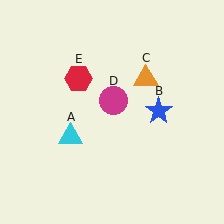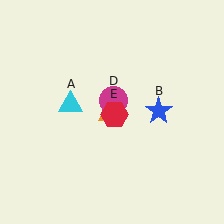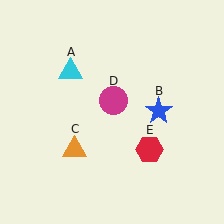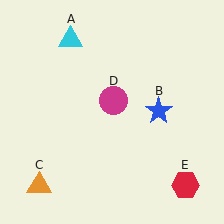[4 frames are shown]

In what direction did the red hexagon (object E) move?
The red hexagon (object E) moved down and to the right.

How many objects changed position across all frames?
3 objects changed position: cyan triangle (object A), orange triangle (object C), red hexagon (object E).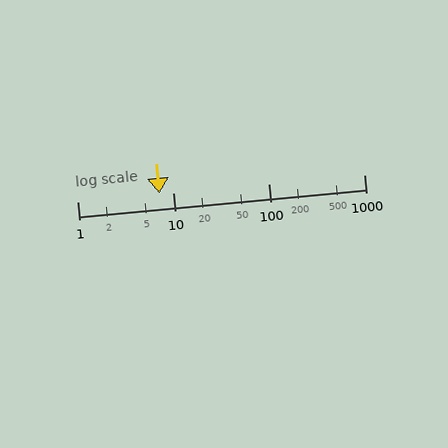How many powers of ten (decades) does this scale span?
The scale spans 3 decades, from 1 to 1000.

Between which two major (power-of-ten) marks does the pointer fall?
The pointer is between 1 and 10.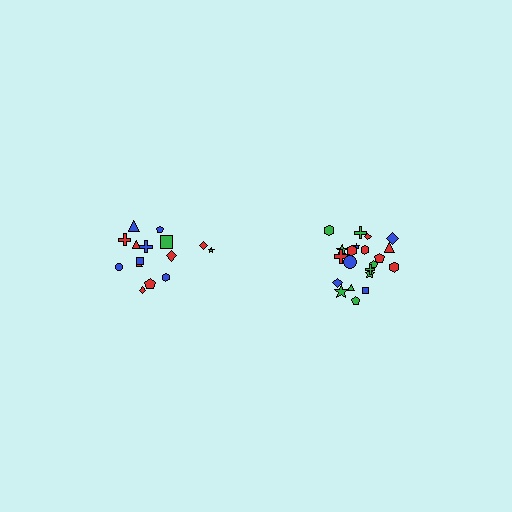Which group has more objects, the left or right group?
The right group.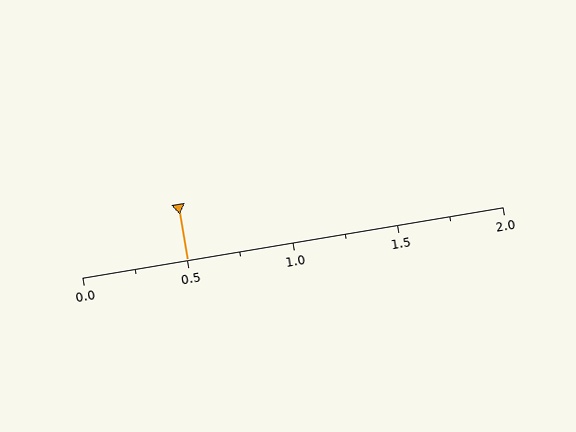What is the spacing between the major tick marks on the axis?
The major ticks are spaced 0.5 apart.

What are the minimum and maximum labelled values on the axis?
The axis runs from 0.0 to 2.0.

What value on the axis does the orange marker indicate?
The marker indicates approximately 0.5.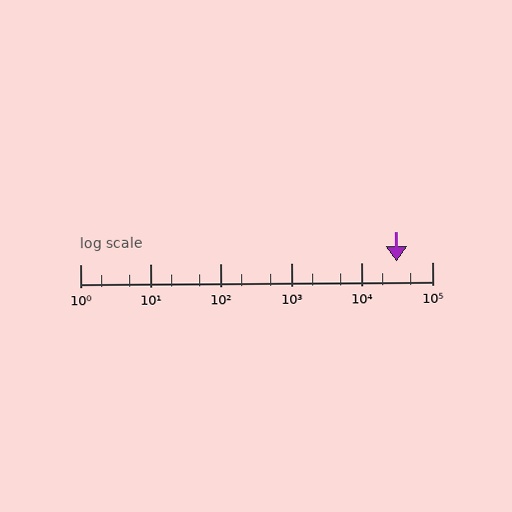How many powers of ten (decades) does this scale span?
The scale spans 5 decades, from 1 to 100000.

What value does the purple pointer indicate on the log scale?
The pointer indicates approximately 31000.